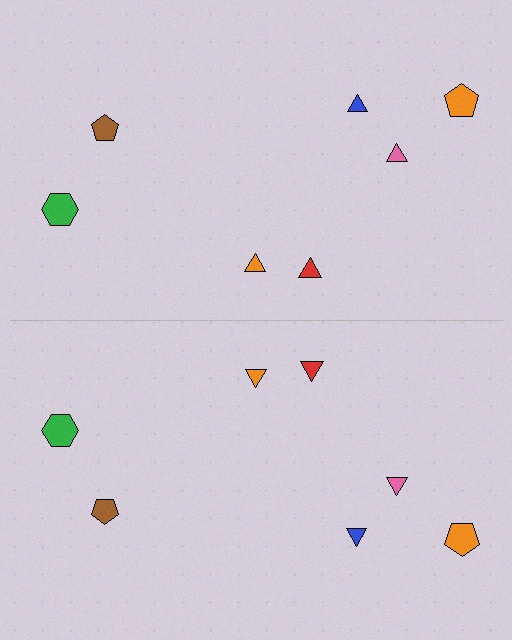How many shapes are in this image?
There are 14 shapes in this image.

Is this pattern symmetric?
Yes, this pattern has bilateral (reflection) symmetry.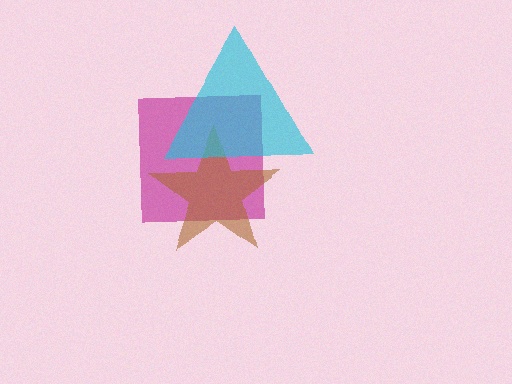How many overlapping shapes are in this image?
There are 3 overlapping shapes in the image.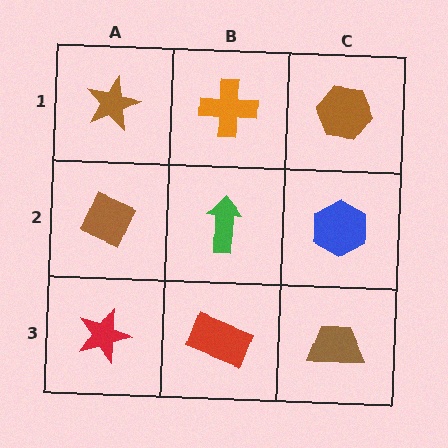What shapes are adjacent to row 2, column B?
An orange cross (row 1, column B), a red rectangle (row 3, column B), a brown diamond (row 2, column A), a blue hexagon (row 2, column C).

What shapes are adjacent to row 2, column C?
A brown hexagon (row 1, column C), a brown trapezoid (row 3, column C), a green arrow (row 2, column B).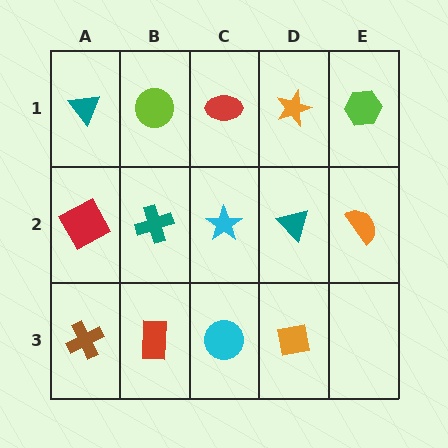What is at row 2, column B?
A teal cross.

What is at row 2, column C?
A cyan star.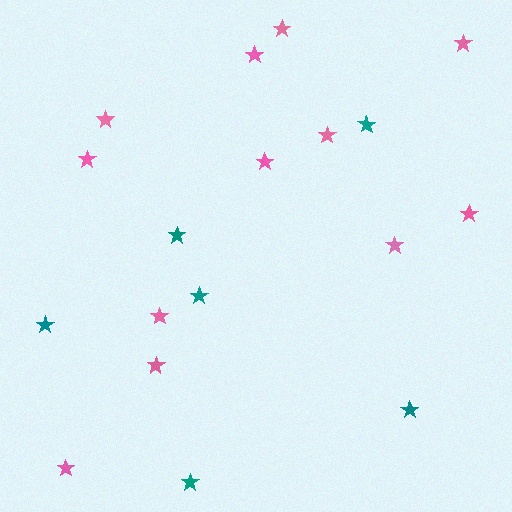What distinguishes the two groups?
There are 2 groups: one group of pink stars (12) and one group of teal stars (6).